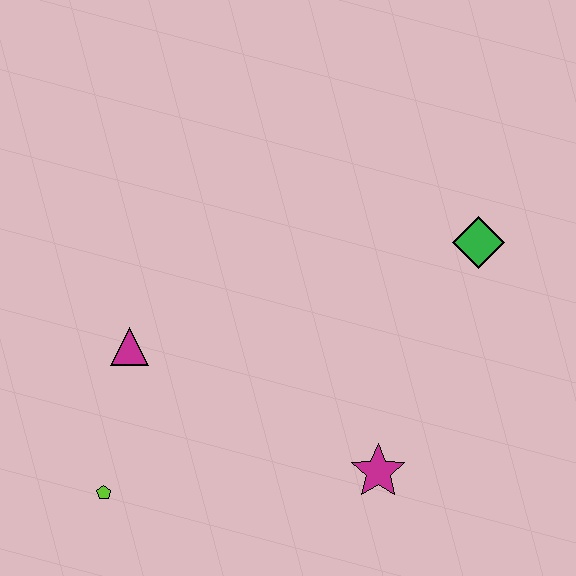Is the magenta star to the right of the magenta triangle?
Yes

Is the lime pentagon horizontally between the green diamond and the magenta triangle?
No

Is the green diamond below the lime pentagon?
No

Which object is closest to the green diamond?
The magenta star is closest to the green diamond.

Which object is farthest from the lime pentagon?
The green diamond is farthest from the lime pentagon.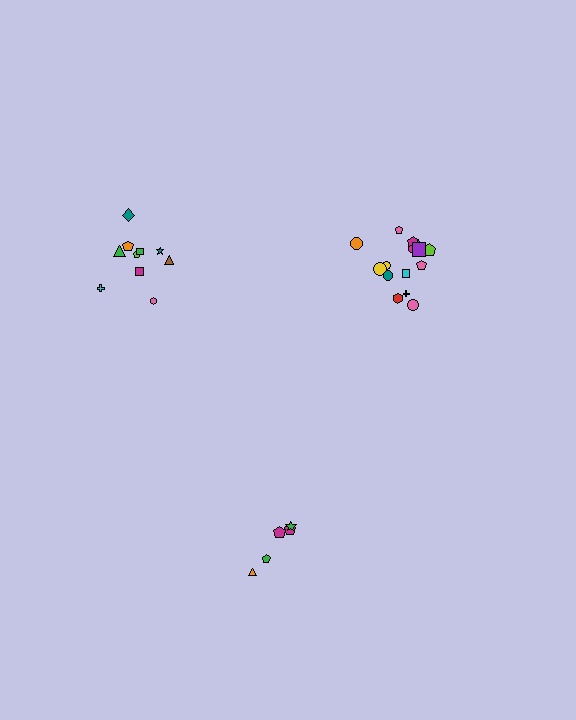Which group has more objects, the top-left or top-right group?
The top-right group.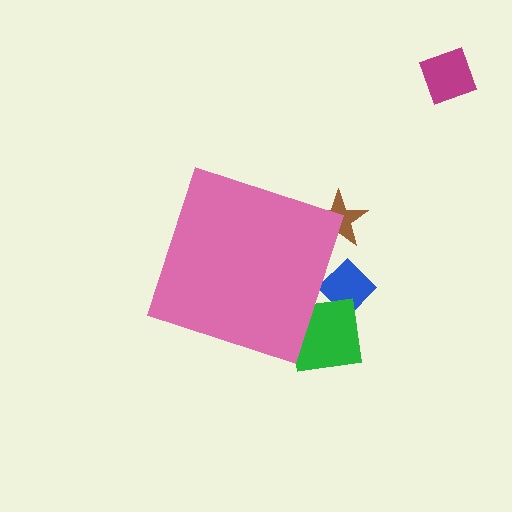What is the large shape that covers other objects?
A pink diamond.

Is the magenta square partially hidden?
No, the magenta square is fully visible.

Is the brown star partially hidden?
Yes, the brown star is partially hidden behind the pink diamond.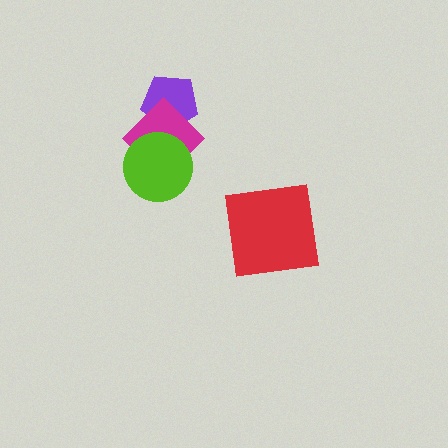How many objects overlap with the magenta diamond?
2 objects overlap with the magenta diamond.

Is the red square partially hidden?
No, no other shape covers it.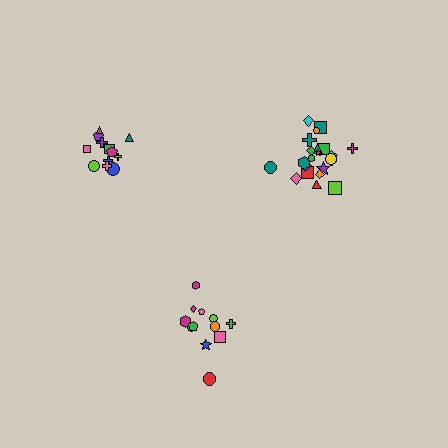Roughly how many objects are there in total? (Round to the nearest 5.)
Roughly 45 objects in total.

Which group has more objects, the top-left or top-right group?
The top-right group.